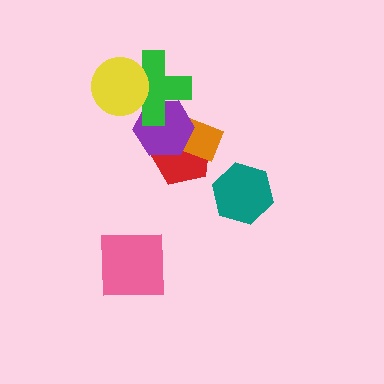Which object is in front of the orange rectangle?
The purple hexagon is in front of the orange rectangle.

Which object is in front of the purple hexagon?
The green cross is in front of the purple hexagon.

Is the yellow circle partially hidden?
No, no other shape covers it.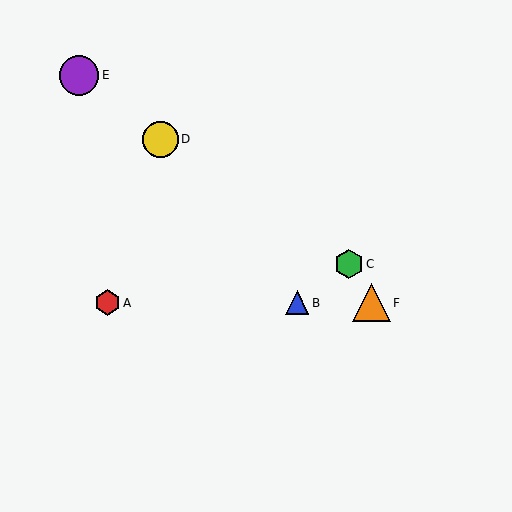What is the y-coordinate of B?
Object B is at y≈303.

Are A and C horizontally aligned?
No, A is at y≈303 and C is at y≈264.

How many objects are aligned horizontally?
3 objects (A, B, F) are aligned horizontally.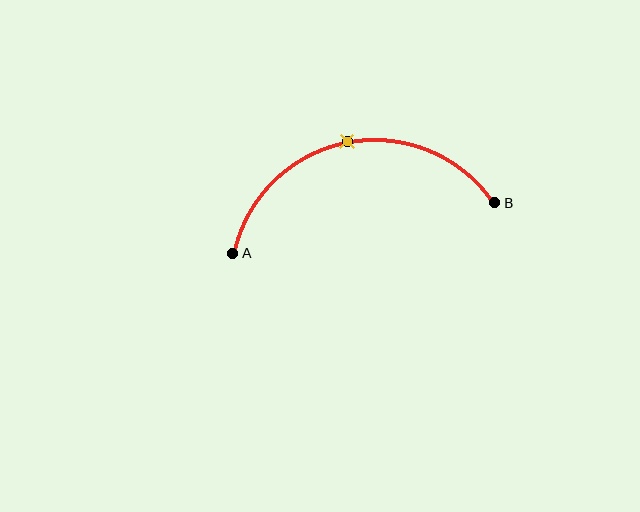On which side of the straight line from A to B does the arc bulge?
The arc bulges above the straight line connecting A and B.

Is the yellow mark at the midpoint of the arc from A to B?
Yes. The yellow mark lies on the arc at equal arc-length from both A and B — it is the arc midpoint.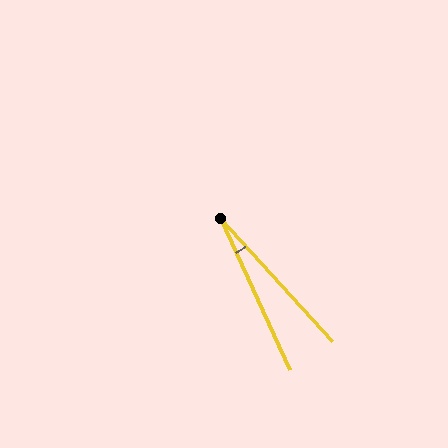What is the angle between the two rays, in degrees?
Approximately 18 degrees.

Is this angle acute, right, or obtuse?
It is acute.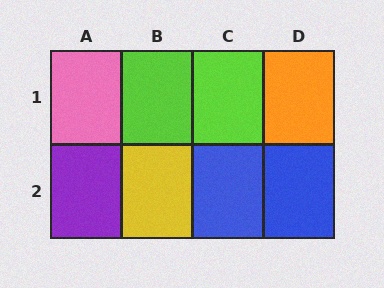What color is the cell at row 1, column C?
Lime.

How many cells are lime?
2 cells are lime.